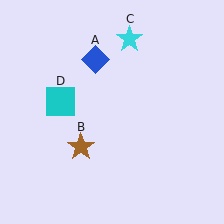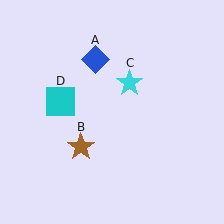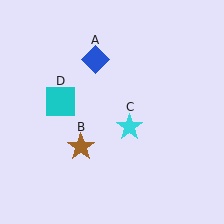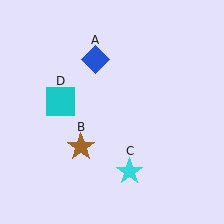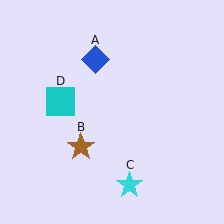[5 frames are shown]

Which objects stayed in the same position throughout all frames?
Blue diamond (object A) and brown star (object B) and cyan square (object D) remained stationary.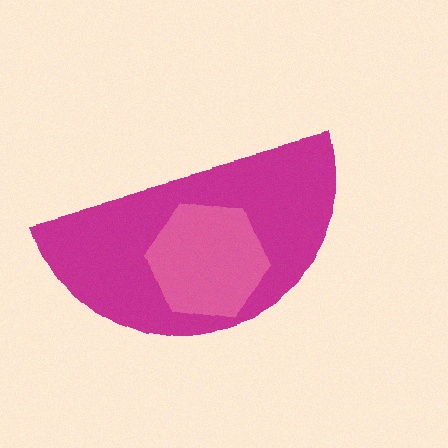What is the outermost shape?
The magenta semicircle.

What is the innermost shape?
The pink hexagon.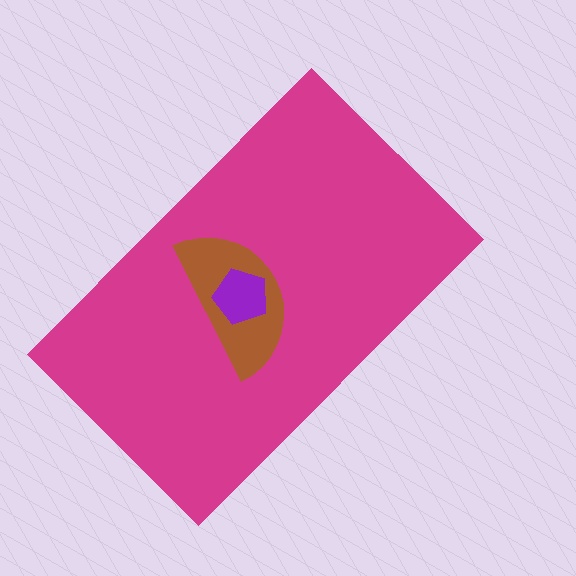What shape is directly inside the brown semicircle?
The purple pentagon.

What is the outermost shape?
The magenta rectangle.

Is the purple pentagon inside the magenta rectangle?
Yes.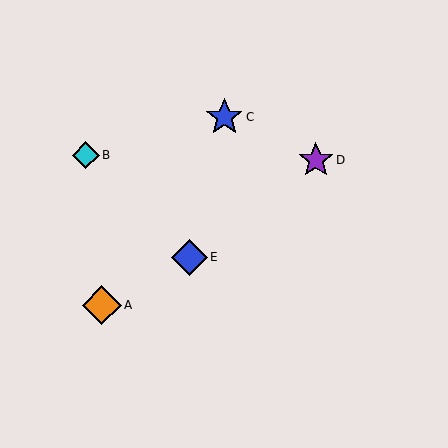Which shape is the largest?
The orange diamond (labeled A) is the largest.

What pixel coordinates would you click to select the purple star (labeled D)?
Click at (316, 160) to select the purple star D.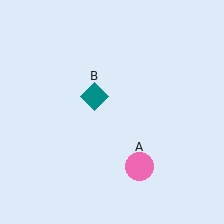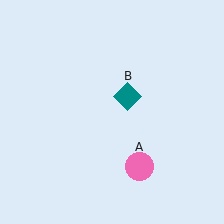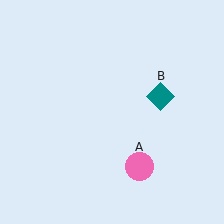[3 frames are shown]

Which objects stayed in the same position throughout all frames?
Pink circle (object A) remained stationary.